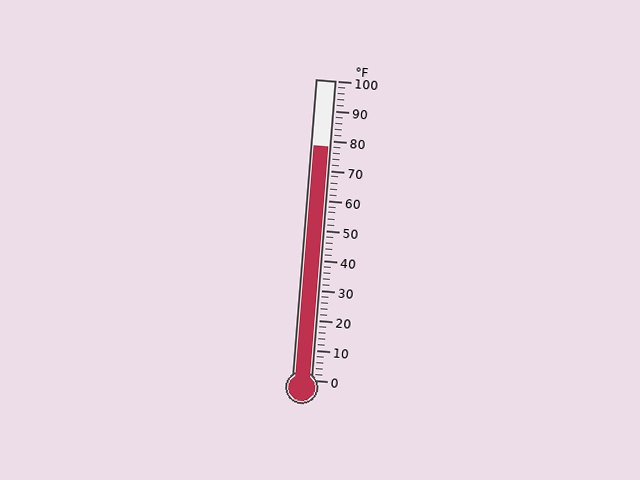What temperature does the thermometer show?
The thermometer shows approximately 78°F.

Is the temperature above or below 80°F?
The temperature is below 80°F.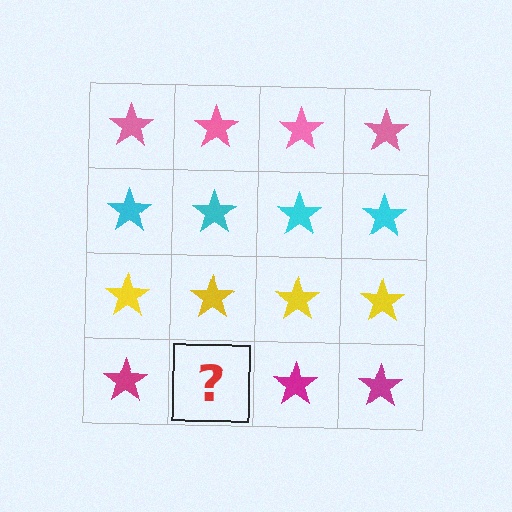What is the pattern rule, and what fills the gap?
The rule is that each row has a consistent color. The gap should be filled with a magenta star.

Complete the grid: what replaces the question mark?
The question mark should be replaced with a magenta star.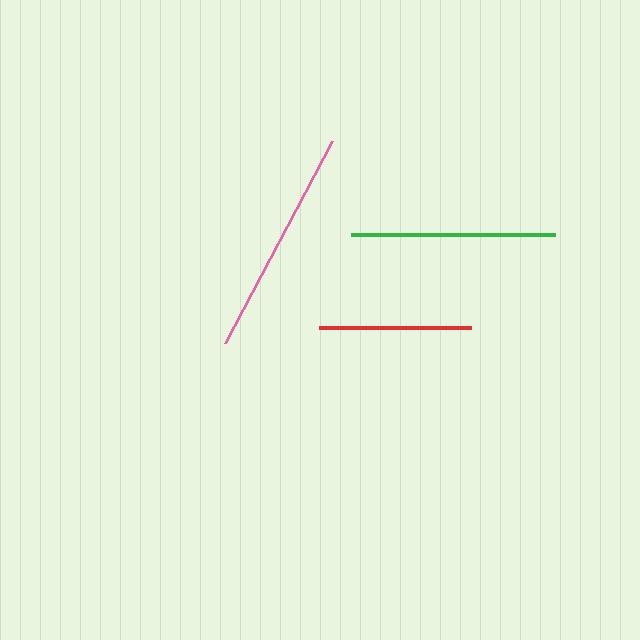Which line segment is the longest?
The pink line is the longest at approximately 229 pixels.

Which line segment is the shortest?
The red line is the shortest at approximately 152 pixels.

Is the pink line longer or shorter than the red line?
The pink line is longer than the red line.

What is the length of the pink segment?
The pink segment is approximately 229 pixels long.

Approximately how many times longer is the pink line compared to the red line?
The pink line is approximately 1.5 times the length of the red line.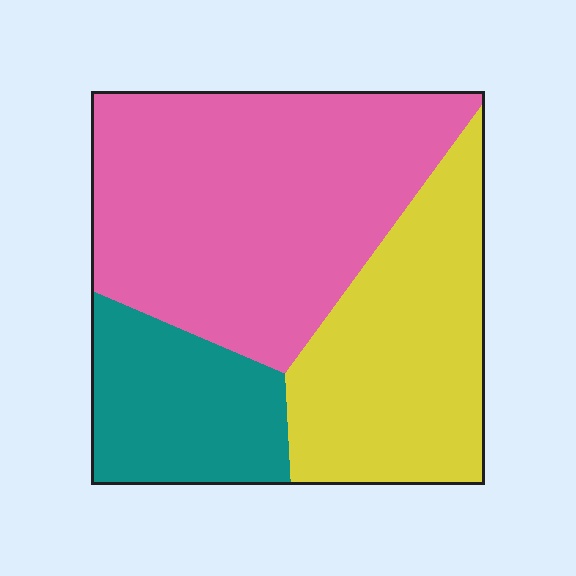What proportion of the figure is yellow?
Yellow covers around 30% of the figure.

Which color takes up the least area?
Teal, at roughly 20%.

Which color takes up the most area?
Pink, at roughly 50%.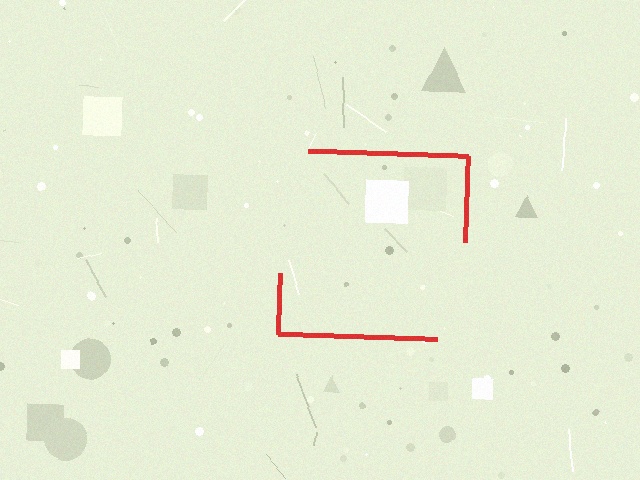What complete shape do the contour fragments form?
The contour fragments form a square.